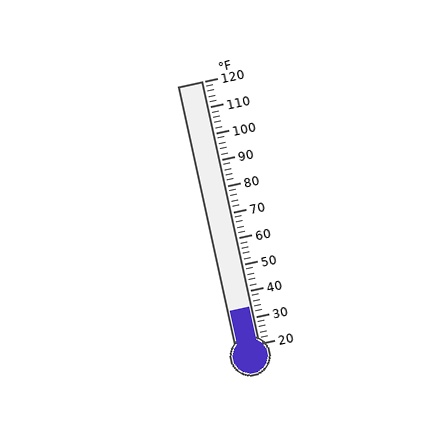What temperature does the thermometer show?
The thermometer shows approximately 34°F.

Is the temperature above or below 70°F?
The temperature is below 70°F.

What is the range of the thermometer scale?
The thermometer scale ranges from 20°F to 120°F.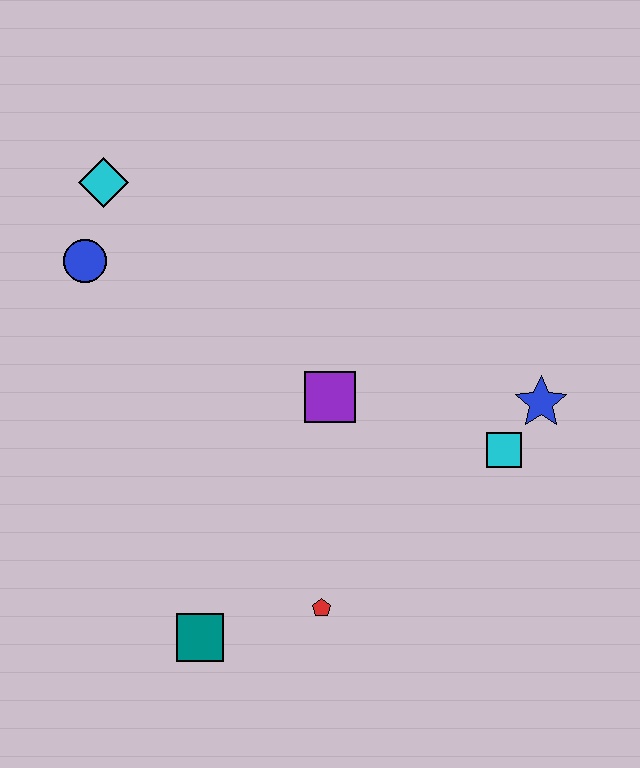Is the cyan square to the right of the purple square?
Yes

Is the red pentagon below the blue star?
Yes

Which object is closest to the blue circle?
The cyan diamond is closest to the blue circle.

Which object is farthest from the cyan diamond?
The blue star is farthest from the cyan diamond.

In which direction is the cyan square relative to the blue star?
The cyan square is below the blue star.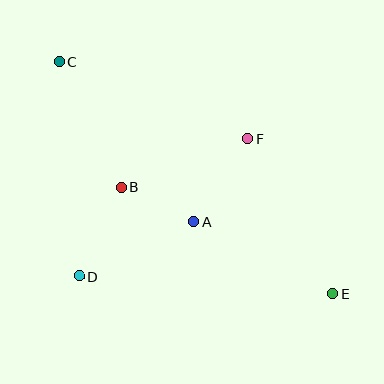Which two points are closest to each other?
Points A and B are closest to each other.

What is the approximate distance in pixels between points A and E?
The distance between A and E is approximately 157 pixels.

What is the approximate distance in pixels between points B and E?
The distance between B and E is approximately 237 pixels.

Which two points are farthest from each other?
Points C and E are farthest from each other.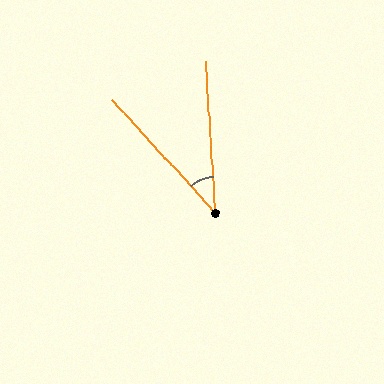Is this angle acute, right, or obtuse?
It is acute.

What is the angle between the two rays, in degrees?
Approximately 39 degrees.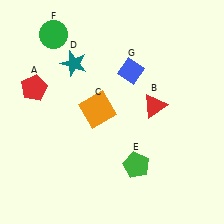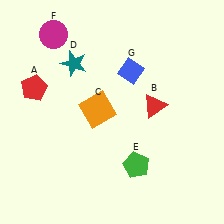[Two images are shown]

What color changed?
The circle (F) changed from green in Image 1 to magenta in Image 2.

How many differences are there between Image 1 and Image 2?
There is 1 difference between the two images.